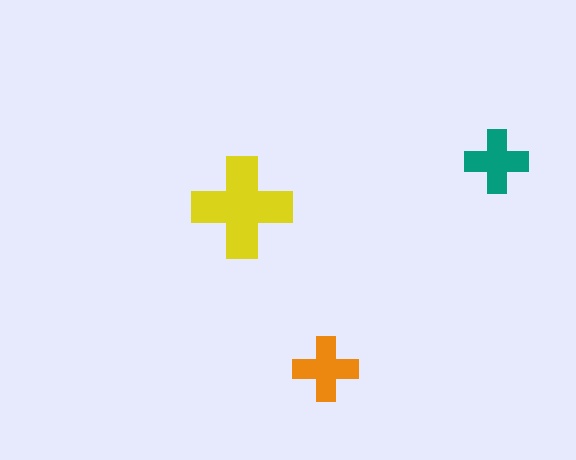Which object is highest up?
The teal cross is topmost.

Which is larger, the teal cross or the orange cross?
The orange one.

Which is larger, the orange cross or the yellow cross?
The yellow one.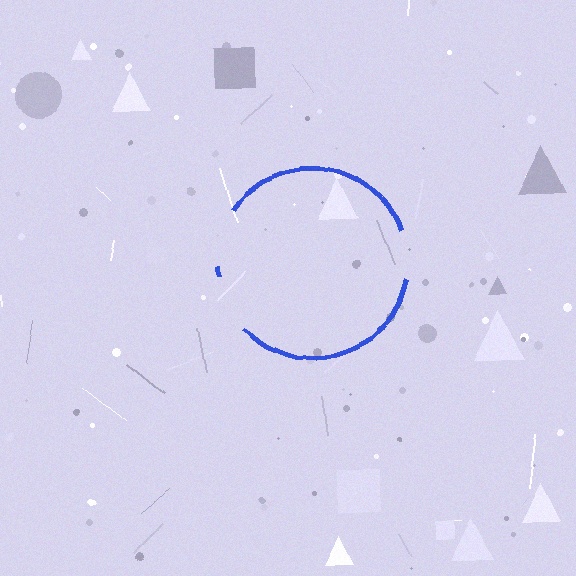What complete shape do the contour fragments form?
The contour fragments form a circle.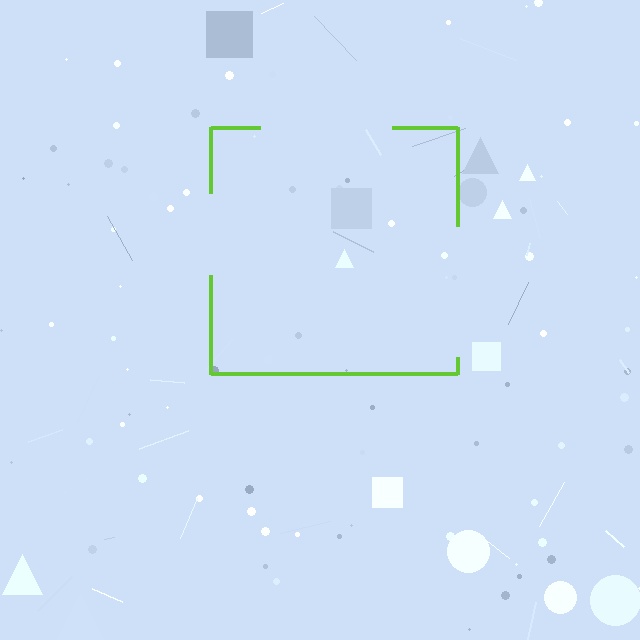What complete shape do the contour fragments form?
The contour fragments form a square.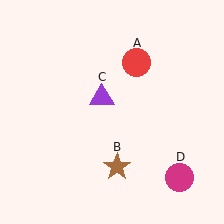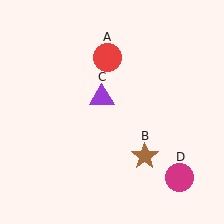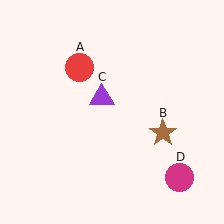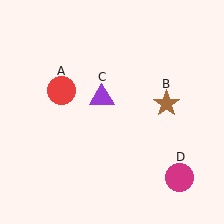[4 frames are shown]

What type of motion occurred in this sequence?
The red circle (object A), brown star (object B) rotated counterclockwise around the center of the scene.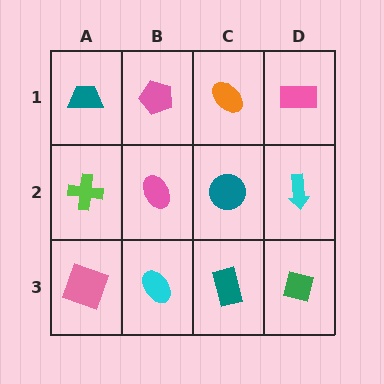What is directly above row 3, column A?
A lime cross.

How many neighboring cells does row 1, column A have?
2.